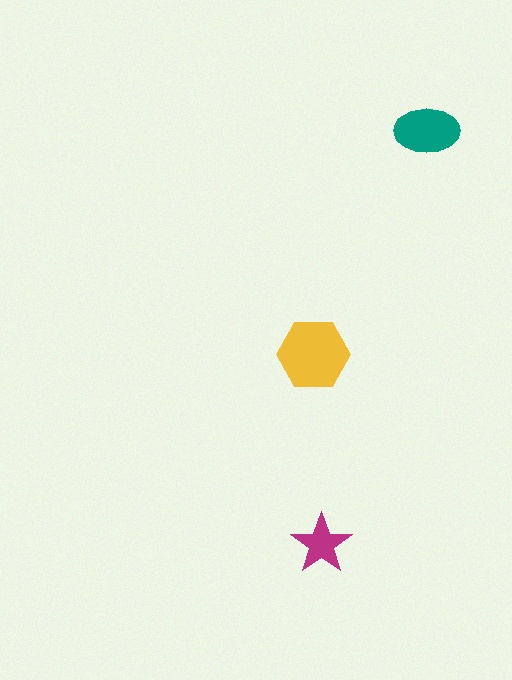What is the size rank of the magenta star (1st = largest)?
3rd.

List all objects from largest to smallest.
The yellow hexagon, the teal ellipse, the magenta star.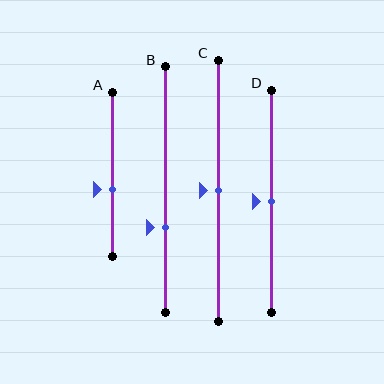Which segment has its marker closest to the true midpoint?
Segment C has its marker closest to the true midpoint.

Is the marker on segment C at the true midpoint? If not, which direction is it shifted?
Yes, the marker on segment C is at the true midpoint.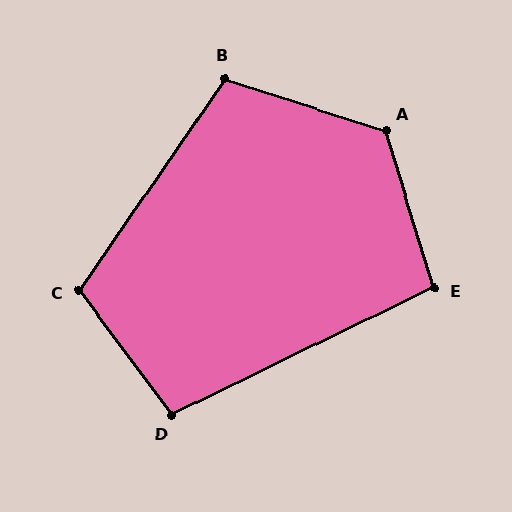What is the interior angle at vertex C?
Approximately 109 degrees (obtuse).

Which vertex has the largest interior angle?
A, at approximately 125 degrees.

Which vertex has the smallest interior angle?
E, at approximately 99 degrees.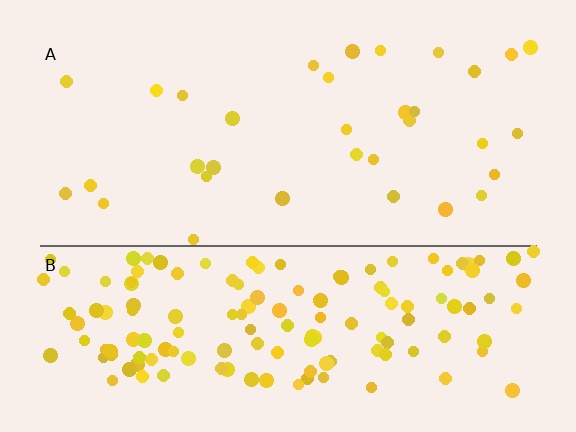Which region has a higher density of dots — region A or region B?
B (the bottom).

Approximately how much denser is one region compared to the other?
Approximately 4.6× — region B over region A.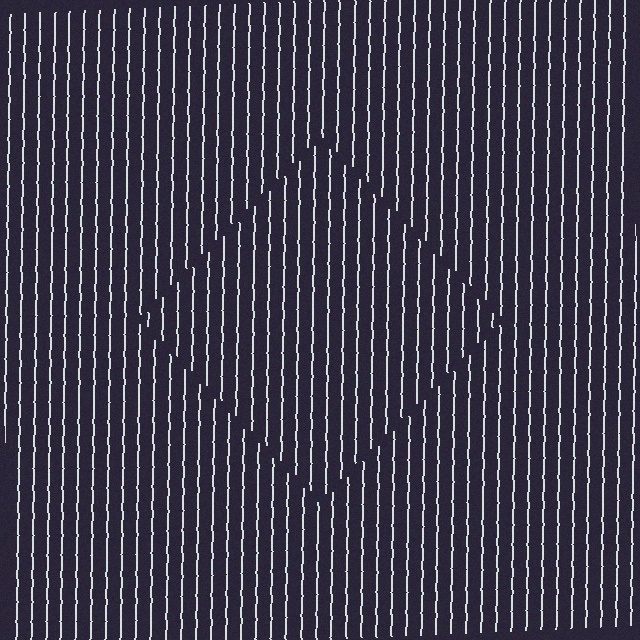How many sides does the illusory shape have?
4 sides — the line-ends trace a square.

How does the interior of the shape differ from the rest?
The interior of the shape contains the same grating, shifted by half a period — the contour is defined by the phase discontinuity where line-ends from the inner and outer gratings abut.